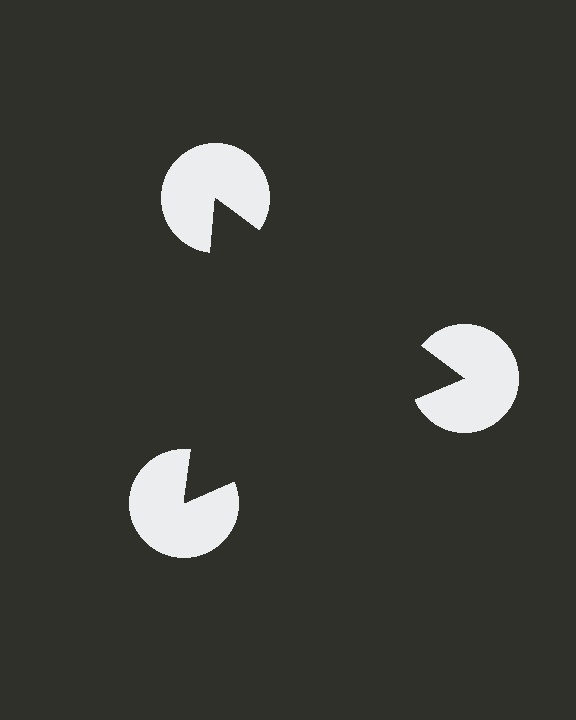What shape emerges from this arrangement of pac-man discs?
An illusory triangle — its edges are inferred from the aligned wedge cuts in the pac-man discs, not physically drawn.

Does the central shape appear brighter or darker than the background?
It typically appears slightly darker than the background, even though no actual brightness change is drawn.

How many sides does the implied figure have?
3 sides.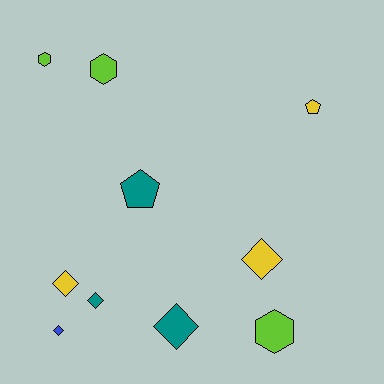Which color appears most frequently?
Teal, with 3 objects.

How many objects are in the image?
There are 10 objects.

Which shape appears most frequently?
Diamond, with 5 objects.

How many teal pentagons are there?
There is 1 teal pentagon.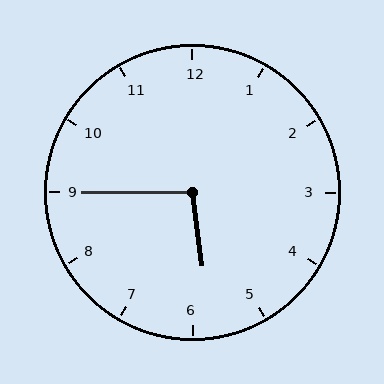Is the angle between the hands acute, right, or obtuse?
It is obtuse.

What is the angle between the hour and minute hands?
Approximately 98 degrees.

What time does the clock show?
5:45.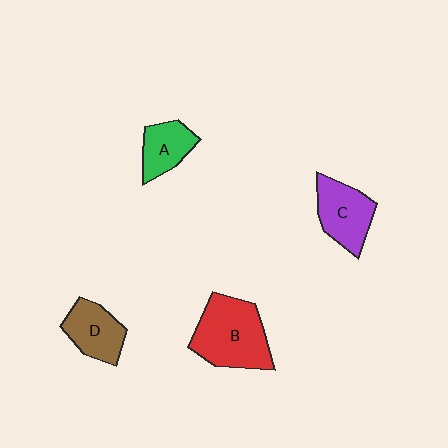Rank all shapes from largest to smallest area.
From largest to smallest: B (red), C (purple), D (brown), A (green).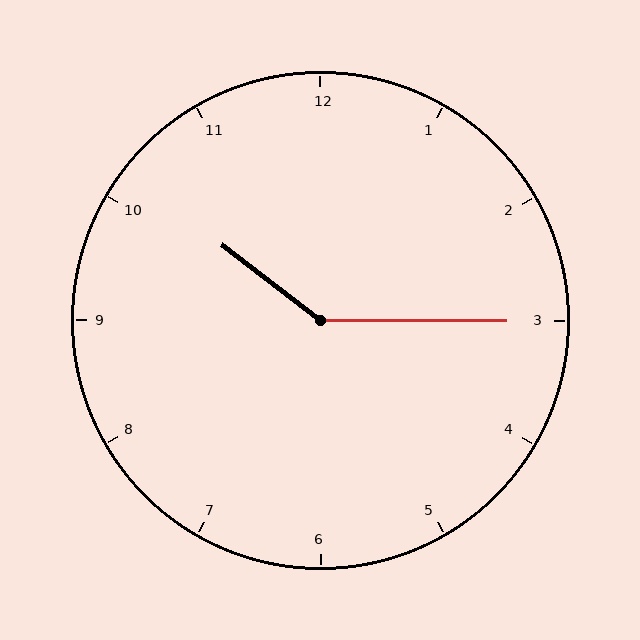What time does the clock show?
10:15.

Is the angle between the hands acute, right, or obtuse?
It is obtuse.